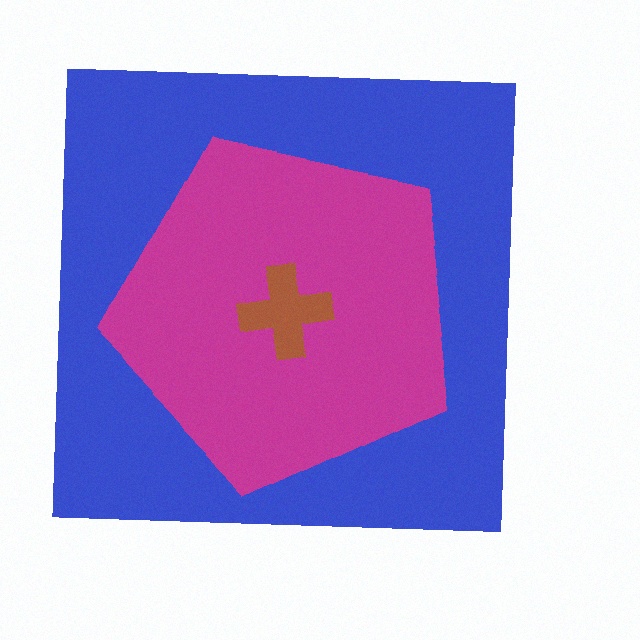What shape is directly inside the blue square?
The magenta pentagon.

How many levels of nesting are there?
3.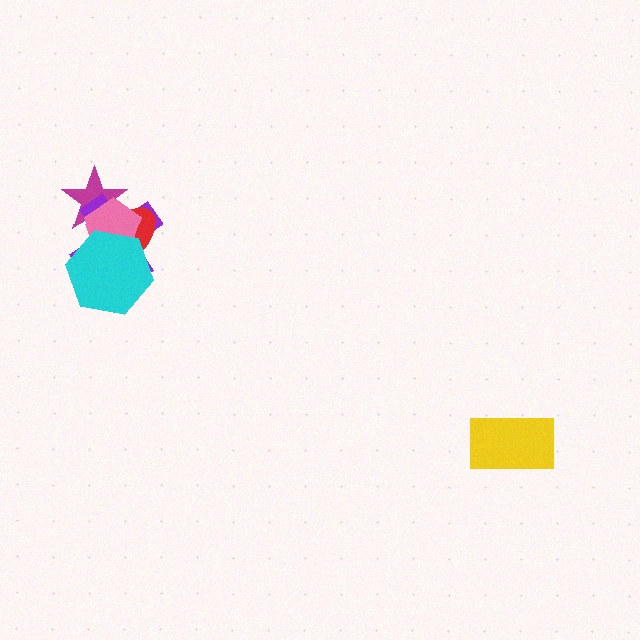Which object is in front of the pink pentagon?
The cyan hexagon is in front of the pink pentagon.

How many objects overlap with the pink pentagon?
4 objects overlap with the pink pentagon.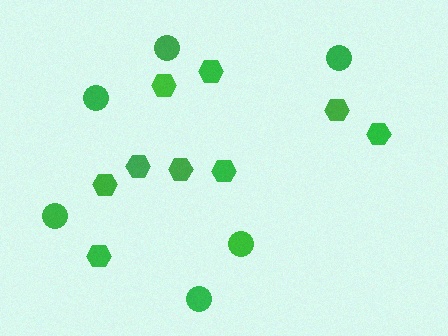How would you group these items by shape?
There are 2 groups: one group of hexagons (9) and one group of circles (6).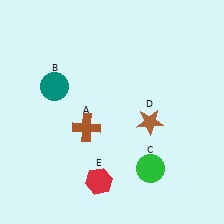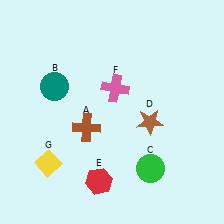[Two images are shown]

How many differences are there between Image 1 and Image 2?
There are 2 differences between the two images.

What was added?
A pink cross (F), a yellow diamond (G) were added in Image 2.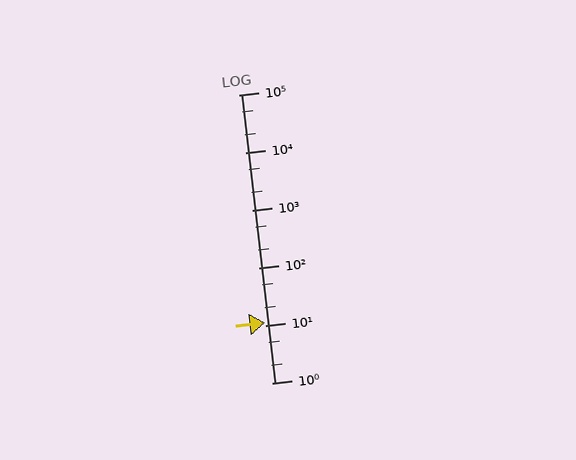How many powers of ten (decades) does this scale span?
The scale spans 5 decades, from 1 to 100000.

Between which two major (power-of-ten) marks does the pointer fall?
The pointer is between 10 and 100.